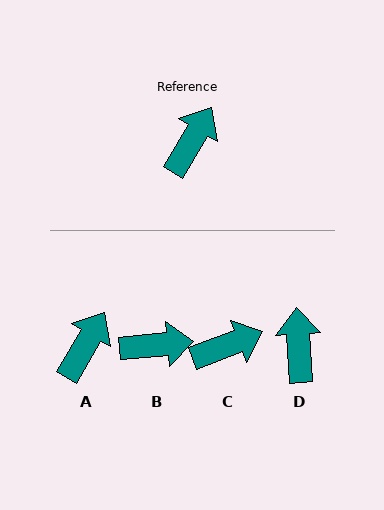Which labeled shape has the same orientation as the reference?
A.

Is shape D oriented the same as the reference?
No, it is off by about 34 degrees.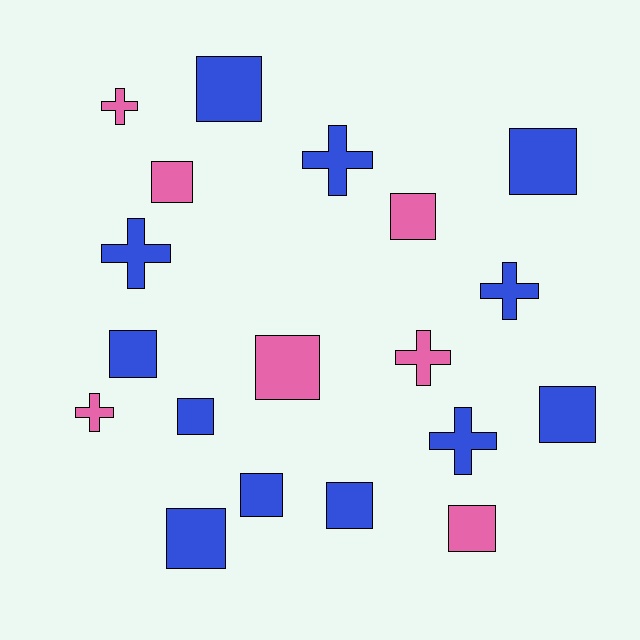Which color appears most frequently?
Blue, with 12 objects.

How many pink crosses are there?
There are 3 pink crosses.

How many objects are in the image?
There are 19 objects.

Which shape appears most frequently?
Square, with 12 objects.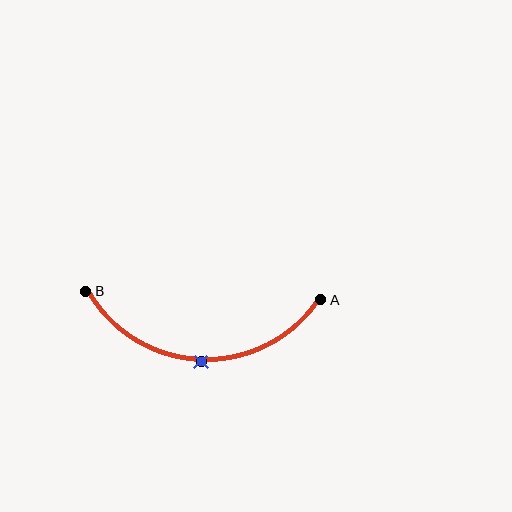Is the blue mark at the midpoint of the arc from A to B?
Yes. The blue mark lies on the arc at equal arc-length from both A and B — it is the arc midpoint.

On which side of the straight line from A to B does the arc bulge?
The arc bulges below the straight line connecting A and B.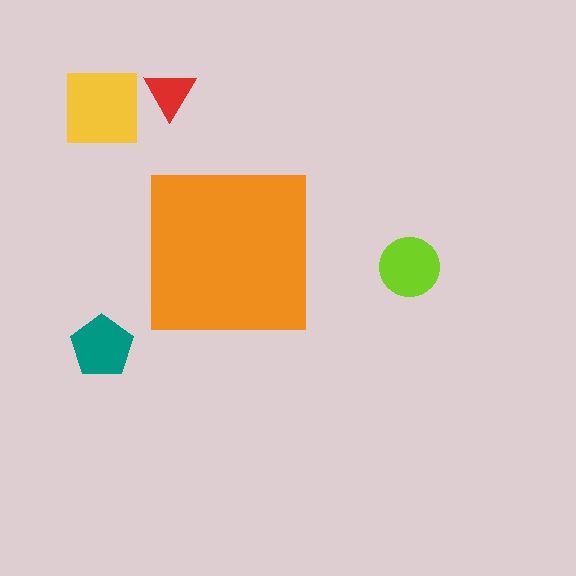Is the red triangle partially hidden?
No, the red triangle is fully visible.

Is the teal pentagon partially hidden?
No, the teal pentagon is fully visible.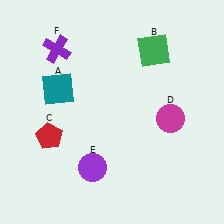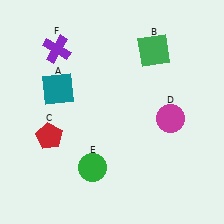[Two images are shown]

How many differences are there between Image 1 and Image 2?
There is 1 difference between the two images.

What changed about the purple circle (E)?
In Image 1, E is purple. In Image 2, it changed to green.